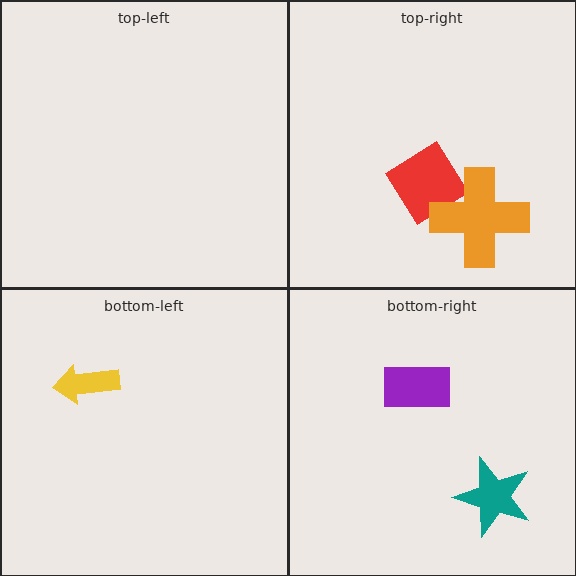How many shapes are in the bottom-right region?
2.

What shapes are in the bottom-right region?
The purple rectangle, the teal star.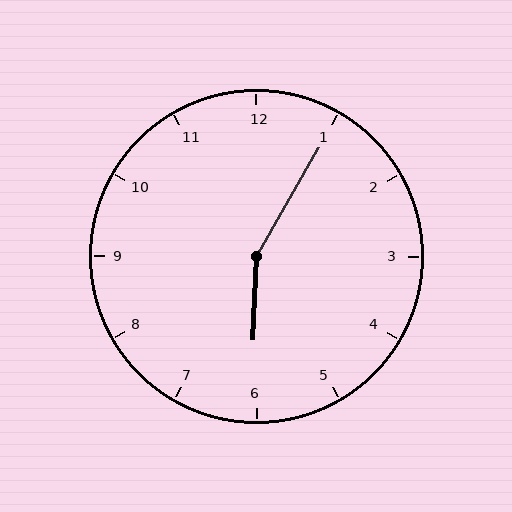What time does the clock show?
6:05.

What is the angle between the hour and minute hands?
Approximately 152 degrees.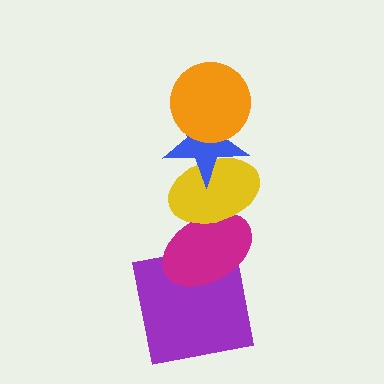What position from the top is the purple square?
The purple square is 5th from the top.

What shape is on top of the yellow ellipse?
The blue star is on top of the yellow ellipse.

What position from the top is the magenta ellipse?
The magenta ellipse is 4th from the top.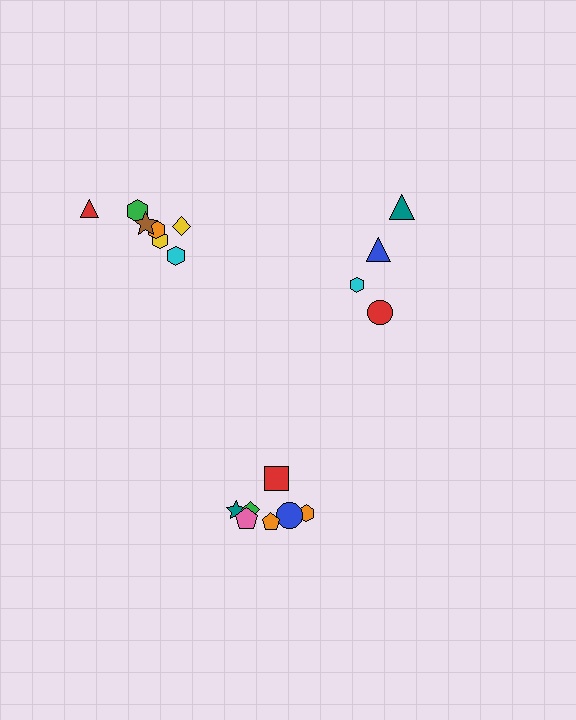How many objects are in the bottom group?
There are 7 objects.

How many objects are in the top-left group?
There are 7 objects.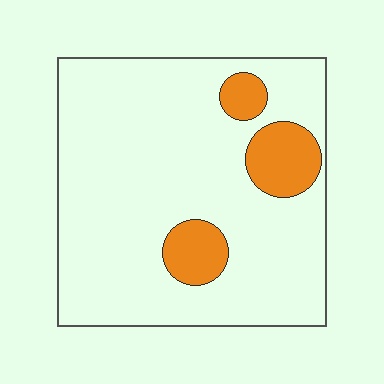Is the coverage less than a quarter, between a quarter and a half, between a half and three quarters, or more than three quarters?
Less than a quarter.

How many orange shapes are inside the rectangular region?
3.